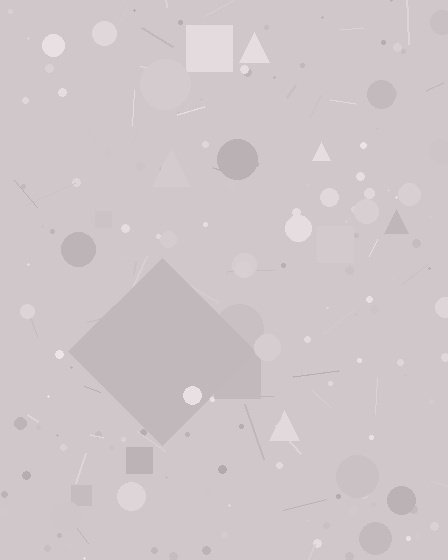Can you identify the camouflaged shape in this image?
The camouflaged shape is a diamond.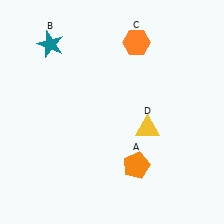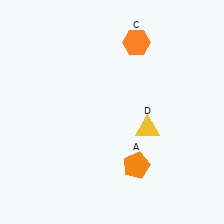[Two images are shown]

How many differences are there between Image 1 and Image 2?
There is 1 difference between the two images.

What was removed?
The teal star (B) was removed in Image 2.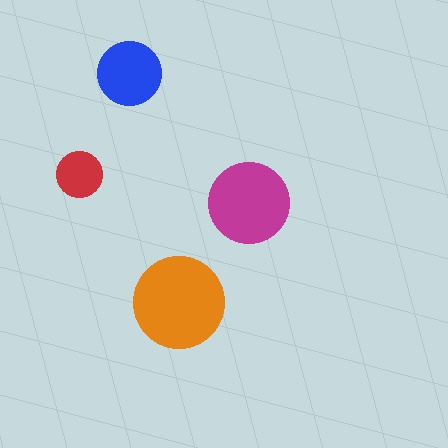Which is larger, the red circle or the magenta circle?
The magenta one.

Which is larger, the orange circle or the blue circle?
The orange one.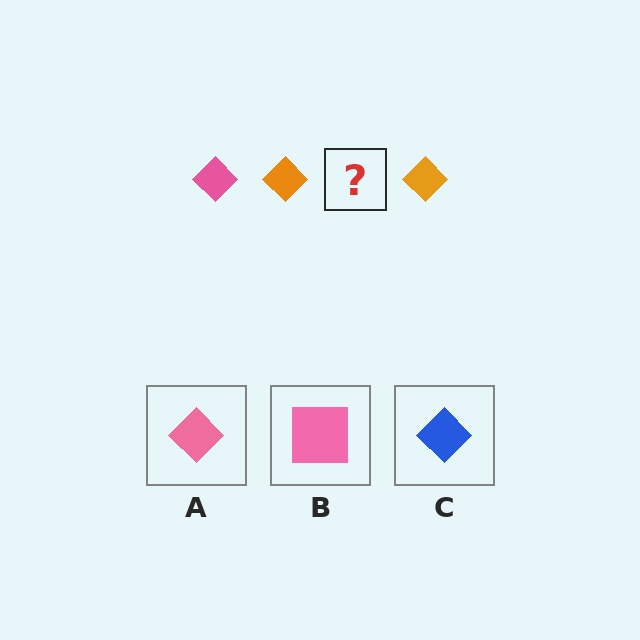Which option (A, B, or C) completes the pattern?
A.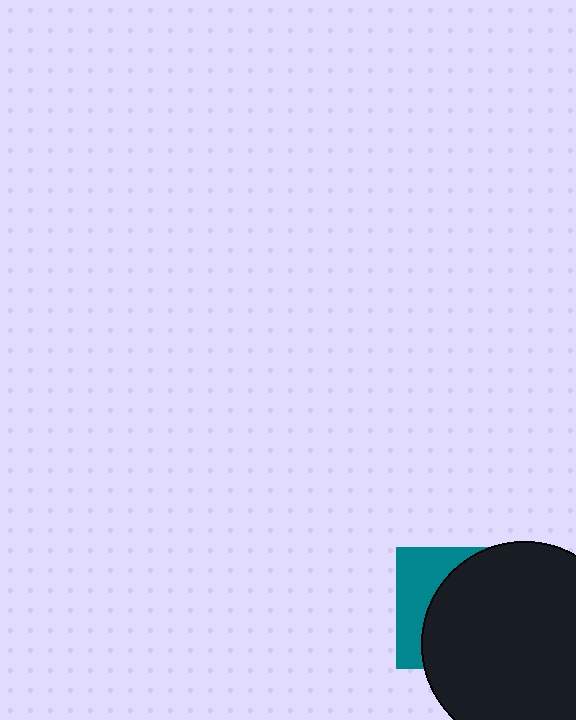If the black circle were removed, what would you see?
You would see the complete teal square.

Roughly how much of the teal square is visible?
A small part of it is visible (roughly 33%).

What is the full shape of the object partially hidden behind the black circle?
The partially hidden object is a teal square.